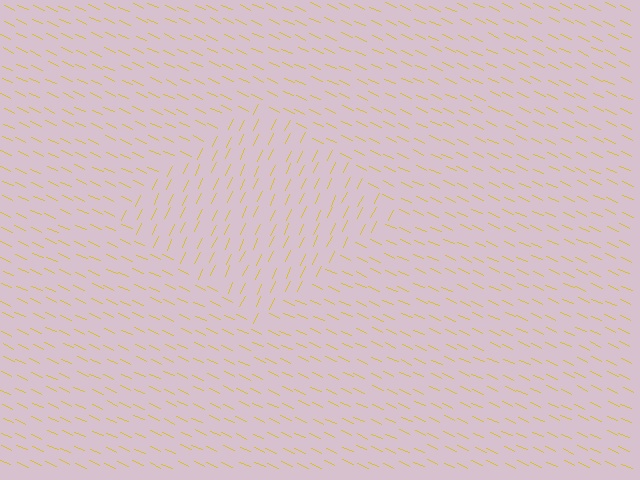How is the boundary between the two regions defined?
The boundary is defined purely by a change in line orientation (approximately 90 degrees difference). All lines are the same color and thickness.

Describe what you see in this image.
The image is filled with small yellow line segments. A diamond region in the image has lines oriented differently from the surrounding lines, creating a visible texture boundary.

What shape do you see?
I see a diamond.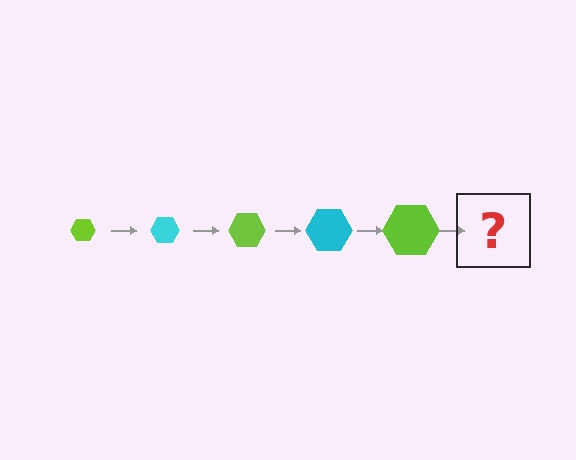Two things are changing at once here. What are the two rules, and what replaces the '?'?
The two rules are that the hexagon grows larger each step and the color cycles through lime and cyan. The '?' should be a cyan hexagon, larger than the previous one.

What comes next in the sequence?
The next element should be a cyan hexagon, larger than the previous one.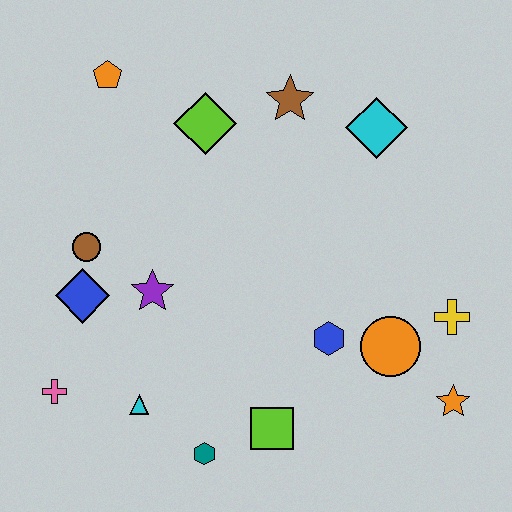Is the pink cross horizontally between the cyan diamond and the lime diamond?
No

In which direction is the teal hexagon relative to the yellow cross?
The teal hexagon is to the left of the yellow cross.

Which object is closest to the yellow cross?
The orange circle is closest to the yellow cross.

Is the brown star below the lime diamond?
No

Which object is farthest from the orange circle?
The orange pentagon is farthest from the orange circle.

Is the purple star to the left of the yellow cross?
Yes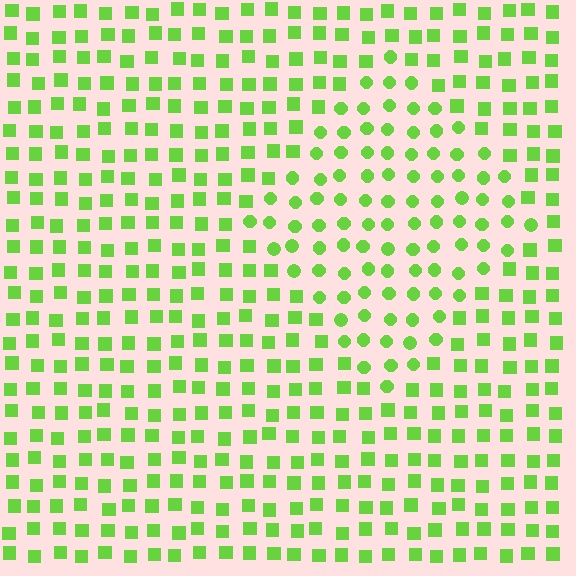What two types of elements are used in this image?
The image uses circles inside the diamond region and squares outside it.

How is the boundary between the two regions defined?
The boundary is defined by a change in element shape: circles inside vs. squares outside. All elements share the same color and spacing.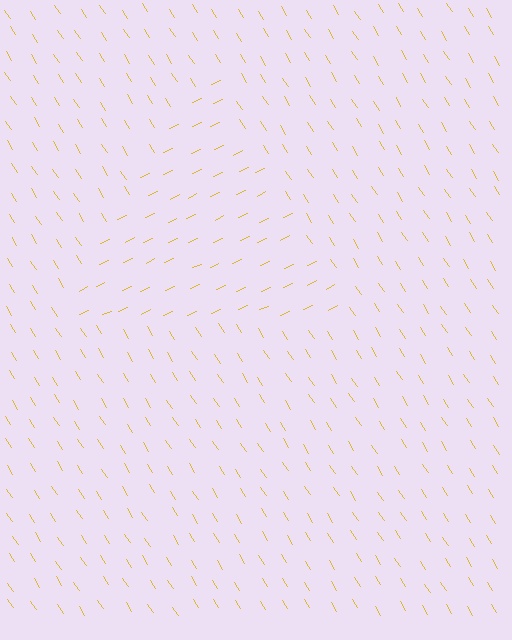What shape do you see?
I see a triangle.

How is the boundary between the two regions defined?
The boundary is defined purely by a change in line orientation (approximately 83 degrees difference). All lines are the same color and thickness.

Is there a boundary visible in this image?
Yes, there is a texture boundary formed by a change in line orientation.